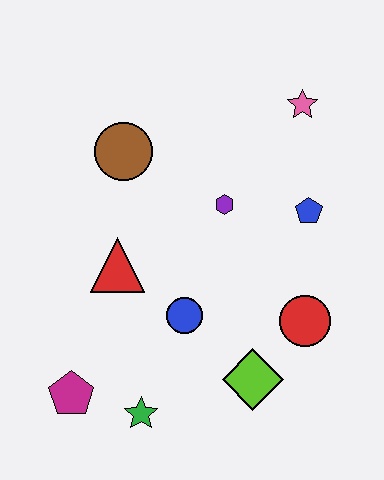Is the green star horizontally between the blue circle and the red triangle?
Yes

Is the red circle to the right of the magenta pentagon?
Yes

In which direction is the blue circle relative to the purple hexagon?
The blue circle is below the purple hexagon.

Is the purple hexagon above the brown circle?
No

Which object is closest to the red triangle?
The blue circle is closest to the red triangle.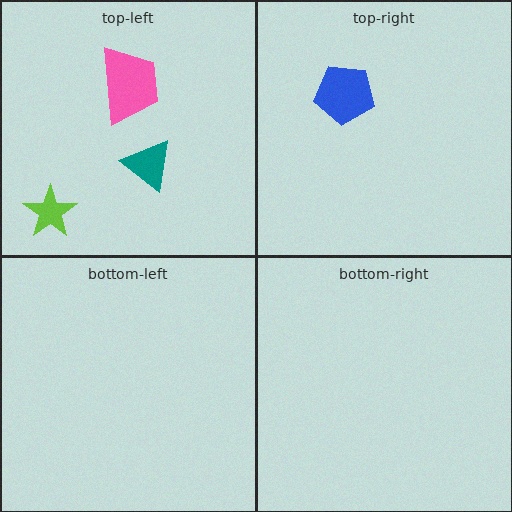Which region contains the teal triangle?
The top-left region.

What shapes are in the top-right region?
The blue pentagon.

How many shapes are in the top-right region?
1.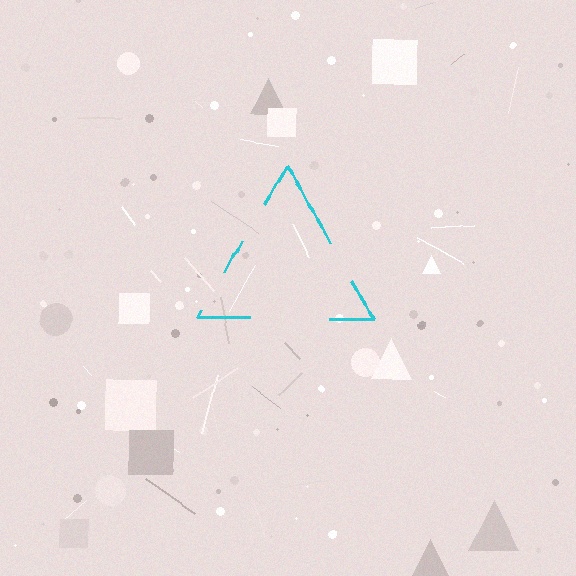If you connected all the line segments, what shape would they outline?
They would outline a triangle.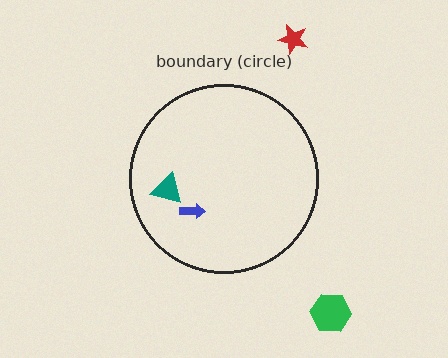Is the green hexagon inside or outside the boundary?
Outside.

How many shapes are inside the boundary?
2 inside, 2 outside.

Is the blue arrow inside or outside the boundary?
Inside.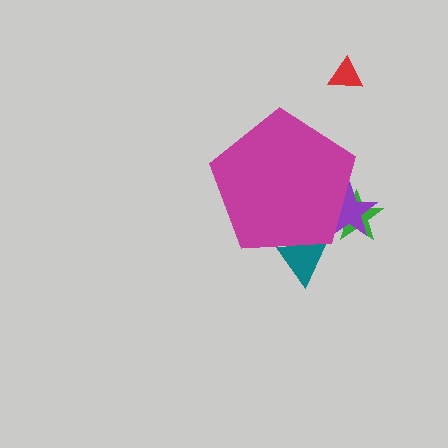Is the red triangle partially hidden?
No, the red triangle is fully visible.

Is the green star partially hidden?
Yes, the green star is partially hidden behind the magenta pentagon.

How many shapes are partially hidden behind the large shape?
3 shapes are partially hidden.